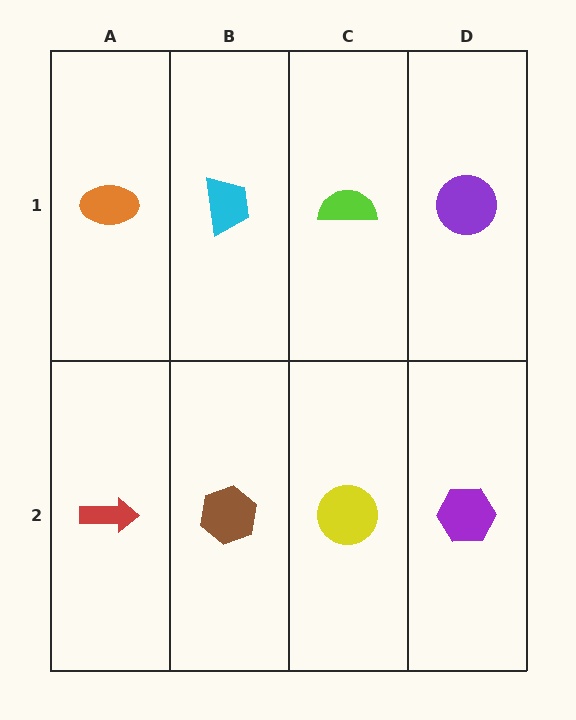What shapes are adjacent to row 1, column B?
A brown hexagon (row 2, column B), an orange ellipse (row 1, column A), a lime semicircle (row 1, column C).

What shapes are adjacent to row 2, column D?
A purple circle (row 1, column D), a yellow circle (row 2, column C).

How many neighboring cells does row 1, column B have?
3.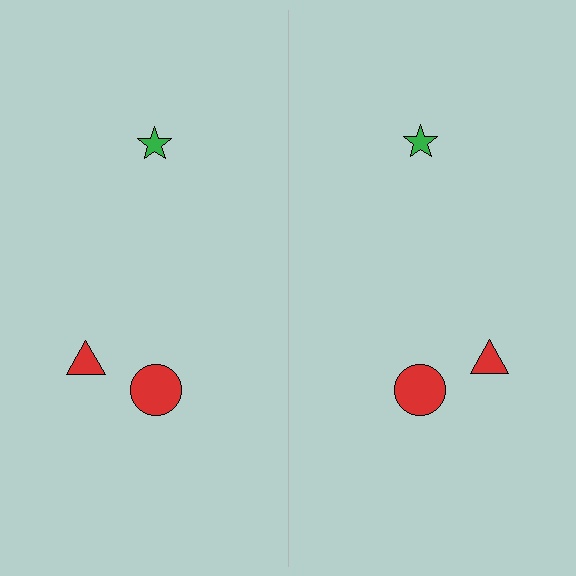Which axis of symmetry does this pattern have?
The pattern has a vertical axis of symmetry running through the center of the image.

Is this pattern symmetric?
Yes, this pattern has bilateral (reflection) symmetry.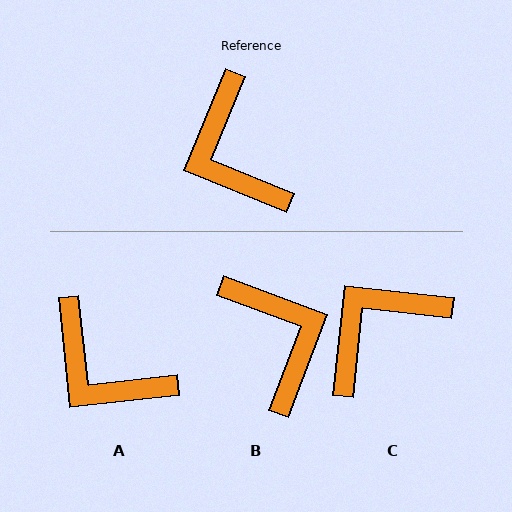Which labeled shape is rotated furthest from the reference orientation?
B, about 178 degrees away.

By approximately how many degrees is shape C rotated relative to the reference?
Approximately 74 degrees clockwise.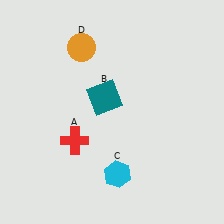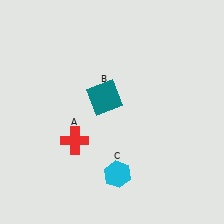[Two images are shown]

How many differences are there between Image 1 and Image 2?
There is 1 difference between the two images.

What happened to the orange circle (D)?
The orange circle (D) was removed in Image 2. It was in the top-left area of Image 1.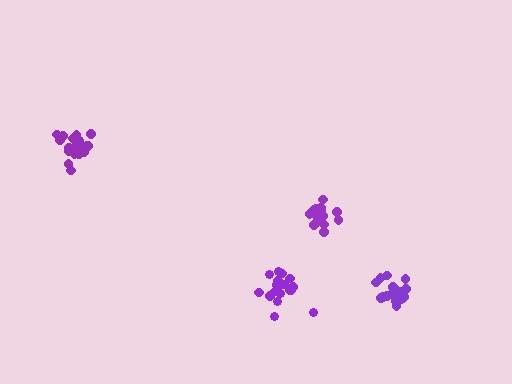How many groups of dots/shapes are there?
There are 4 groups.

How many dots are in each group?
Group 1: 21 dots, Group 2: 15 dots, Group 3: 20 dots, Group 4: 18 dots (74 total).